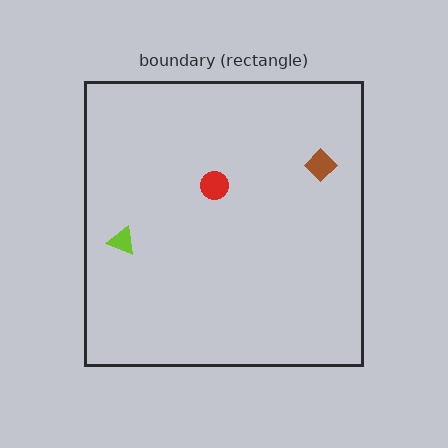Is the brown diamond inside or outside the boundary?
Inside.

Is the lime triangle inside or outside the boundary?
Inside.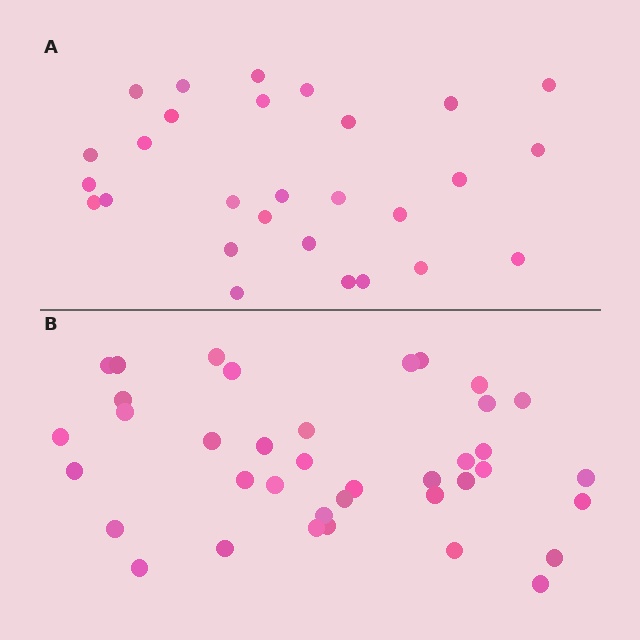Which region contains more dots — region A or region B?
Region B (the bottom region) has more dots.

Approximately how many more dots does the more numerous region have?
Region B has roughly 10 or so more dots than region A.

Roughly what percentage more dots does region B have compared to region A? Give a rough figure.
About 35% more.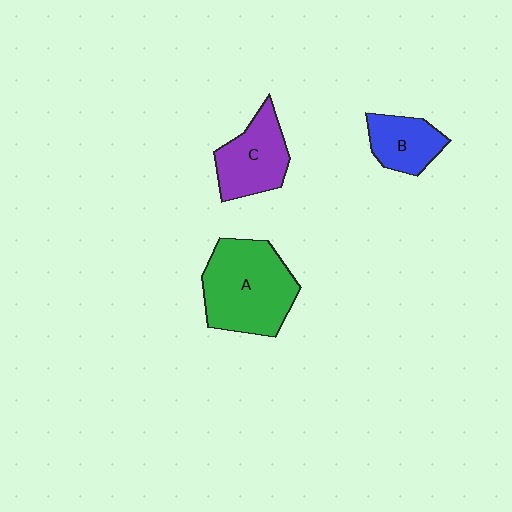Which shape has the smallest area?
Shape B (blue).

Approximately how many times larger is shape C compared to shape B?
Approximately 1.4 times.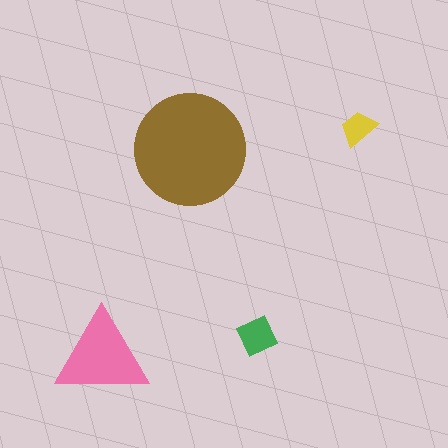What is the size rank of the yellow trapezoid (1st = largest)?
4th.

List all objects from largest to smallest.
The brown circle, the pink triangle, the green diamond, the yellow trapezoid.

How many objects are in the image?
There are 4 objects in the image.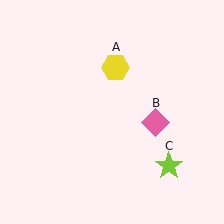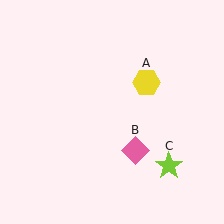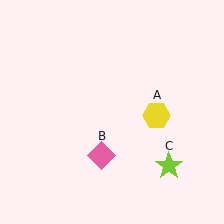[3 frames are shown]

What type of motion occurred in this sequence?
The yellow hexagon (object A), pink diamond (object B) rotated clockwise around the center of the scene.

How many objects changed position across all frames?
2 objects changed position: yellow hexagon (object A), pink diamond (object B).